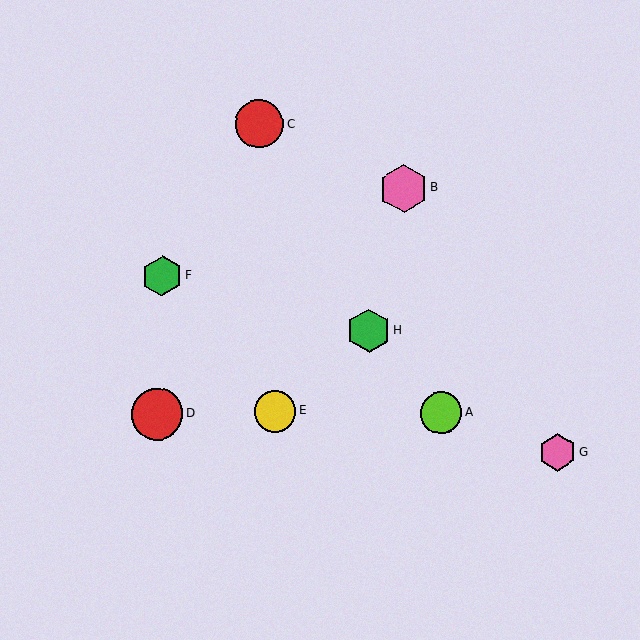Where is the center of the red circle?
The center of the red circle is at (157, 414).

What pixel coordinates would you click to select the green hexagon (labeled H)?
Click at (369, 331) to select the green hexagon H.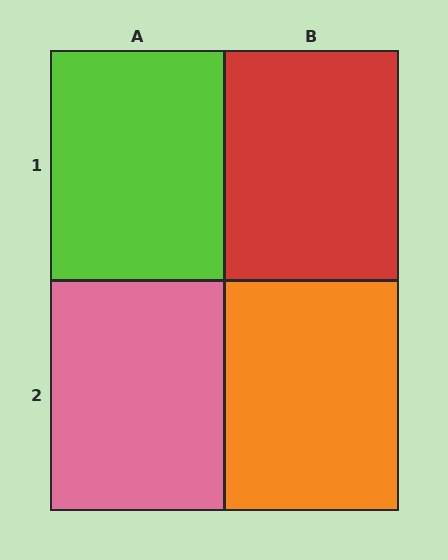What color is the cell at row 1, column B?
Red.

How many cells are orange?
1 cell is orange.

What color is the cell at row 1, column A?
Lime.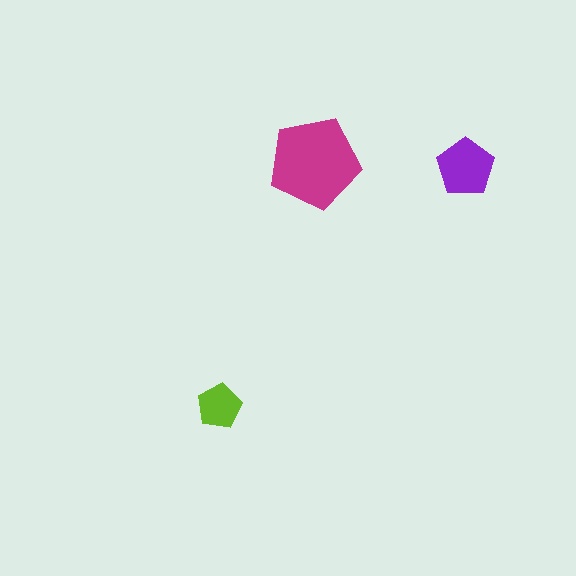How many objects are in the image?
There are 3 objects in the image.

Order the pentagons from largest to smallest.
the magenta one, the purple one, the lime one.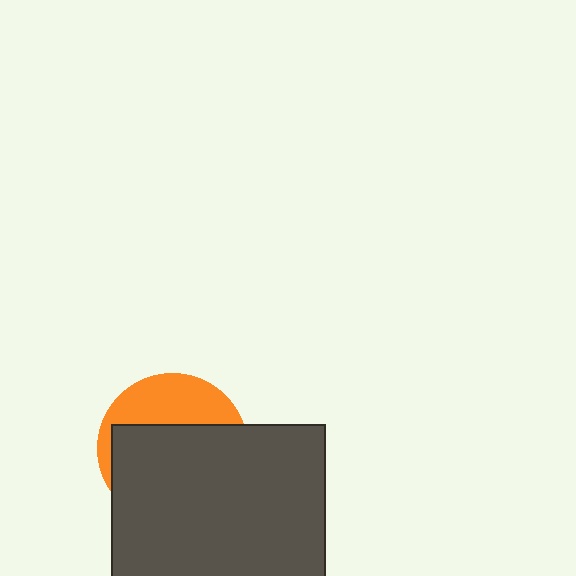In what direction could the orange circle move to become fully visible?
The orange circle could move up. That would shift it out from behind the dark gray square entirely.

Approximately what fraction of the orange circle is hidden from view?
Roughly 66% of the orange circle is hidden behind the dark gray square.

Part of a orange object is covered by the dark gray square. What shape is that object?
It is a circle.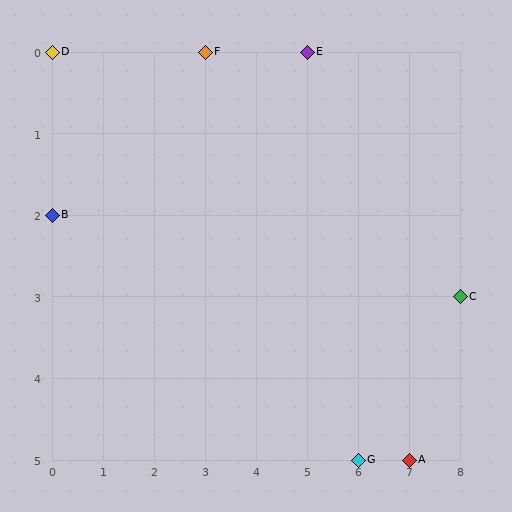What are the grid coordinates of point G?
Point G is at grid coordinates (6, 5).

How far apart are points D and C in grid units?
Points D and C are 8 columns and 3 rows apart (about 8.5 grid units diagonally).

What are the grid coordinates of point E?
Point E is at grid coordinates (5, 0).